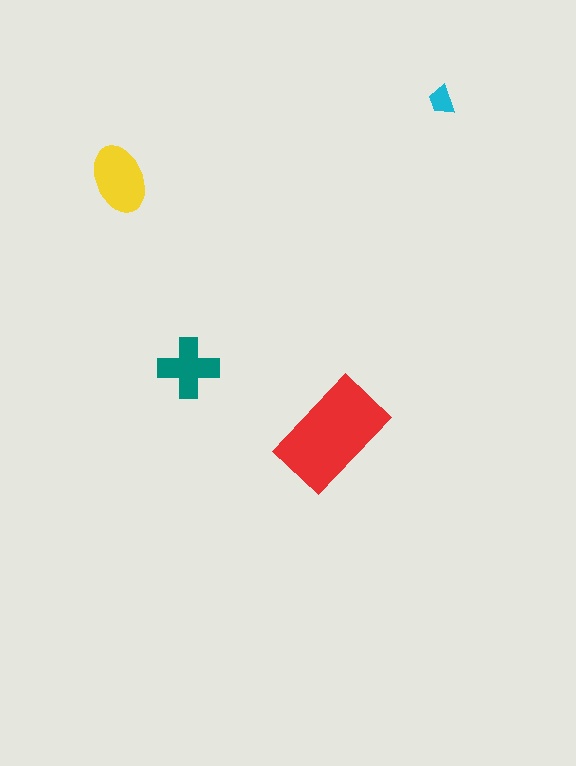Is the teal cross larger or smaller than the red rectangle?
Smaller.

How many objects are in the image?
There are 4 objects in the image.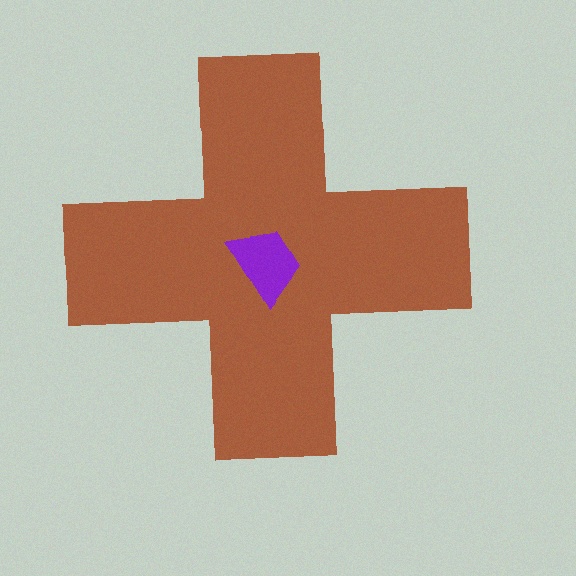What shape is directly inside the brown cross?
The purple trapezoid.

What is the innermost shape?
The purple trapezoid.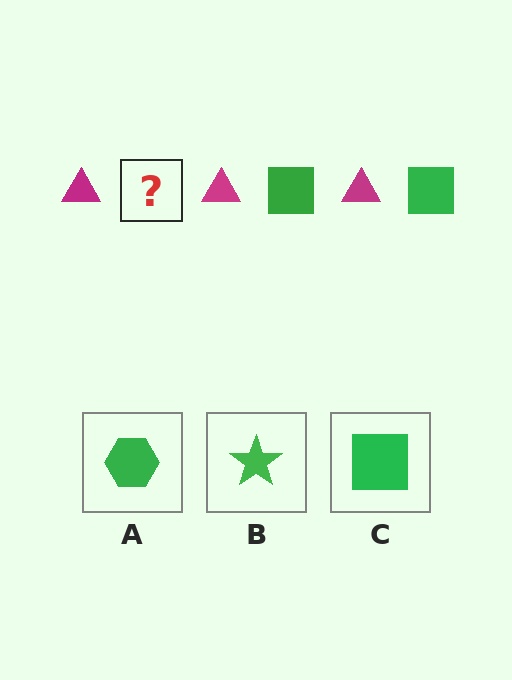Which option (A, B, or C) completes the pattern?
C.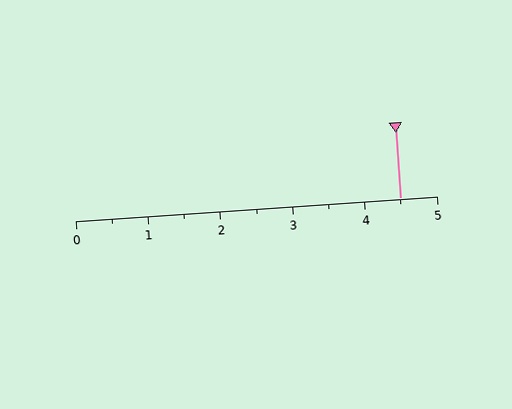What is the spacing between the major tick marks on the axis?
The major ticks are spaced 1 apart.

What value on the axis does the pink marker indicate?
The marker indicates approximately 4.5.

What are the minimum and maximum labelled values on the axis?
The axis runs from 0 to 5.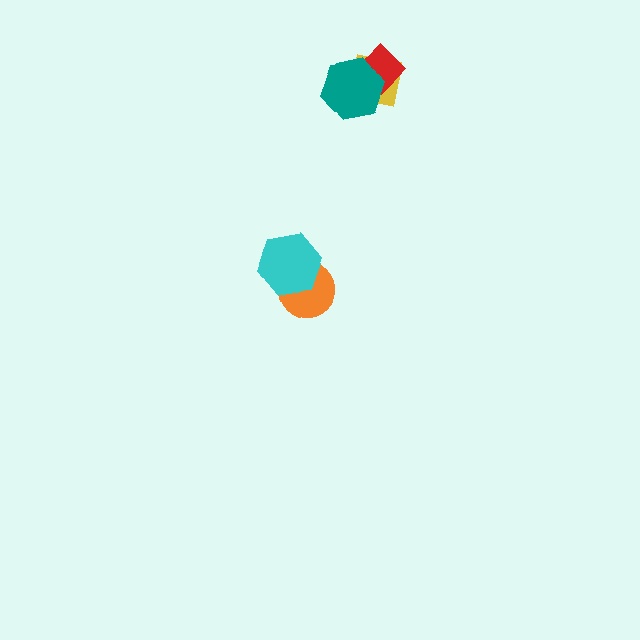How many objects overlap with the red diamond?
2 objects overlap with the red diamond.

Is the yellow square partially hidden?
Yes, it is partially covered by another shape.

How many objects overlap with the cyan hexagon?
1 object overlaps with the cyan hexagon.